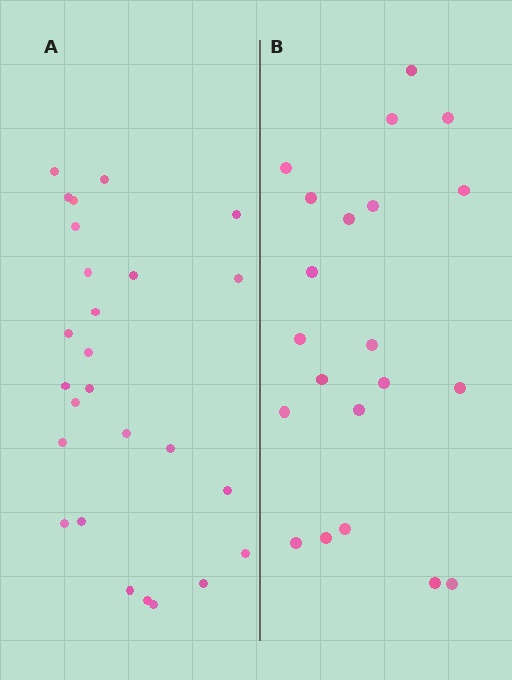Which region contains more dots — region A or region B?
Region A (the left region) has more dots.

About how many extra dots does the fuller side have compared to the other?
Region A has about 5 more dots than region B.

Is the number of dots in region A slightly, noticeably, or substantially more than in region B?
Region A has only slightly more — the two regions are fairly close. The ratio is roughly 1.2 to 1.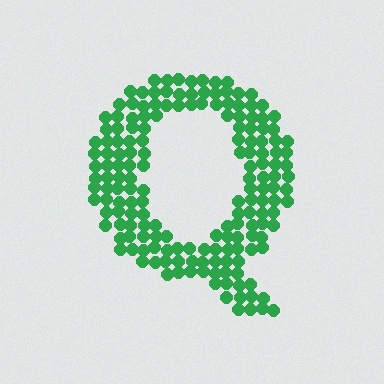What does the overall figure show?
The overall figure shows the letter Q.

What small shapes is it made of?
It is made of small circles.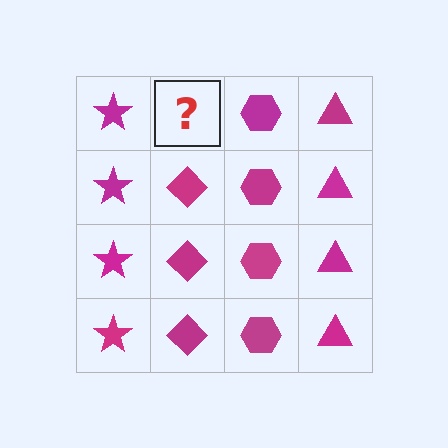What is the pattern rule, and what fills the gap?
The rule is that each column has a consistent shape. The gap should be filled with a magenta diamond.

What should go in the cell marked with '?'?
The missing cell should contain a magenta diamond.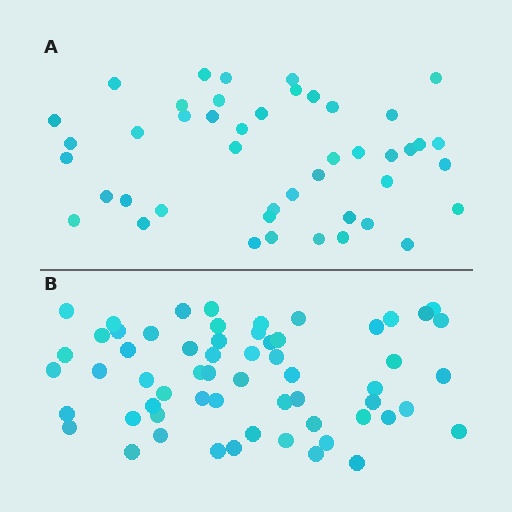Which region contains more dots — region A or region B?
Region B (the bottom region) has more dots.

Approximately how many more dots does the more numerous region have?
Region B has approximately 15 more dots than region A.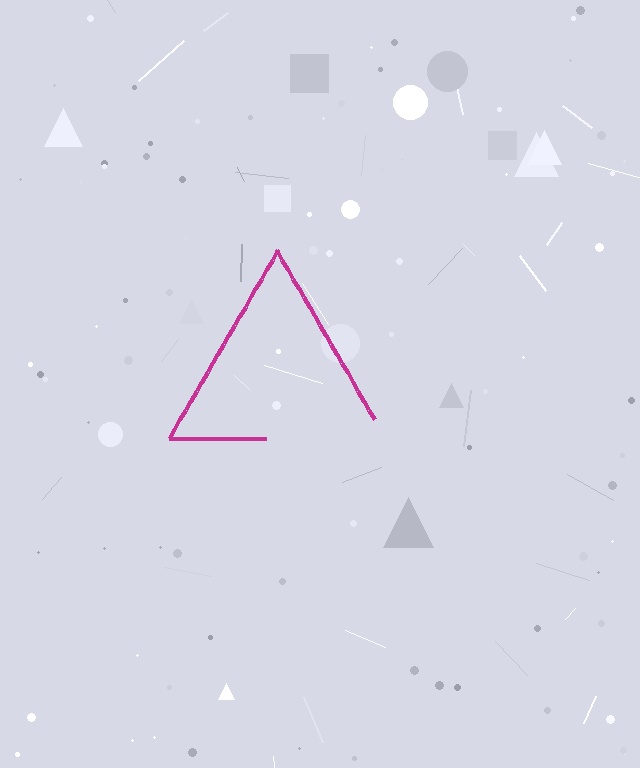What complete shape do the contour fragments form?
The contour fragments form a triangle.